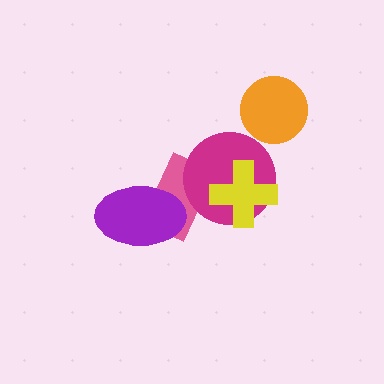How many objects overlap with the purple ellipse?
1 object overlaps with the purple ellipse.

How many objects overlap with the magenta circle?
2 objects overlap with the magenta circle.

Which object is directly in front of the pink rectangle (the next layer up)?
The magenta circle is directly in front of the pink rectangle.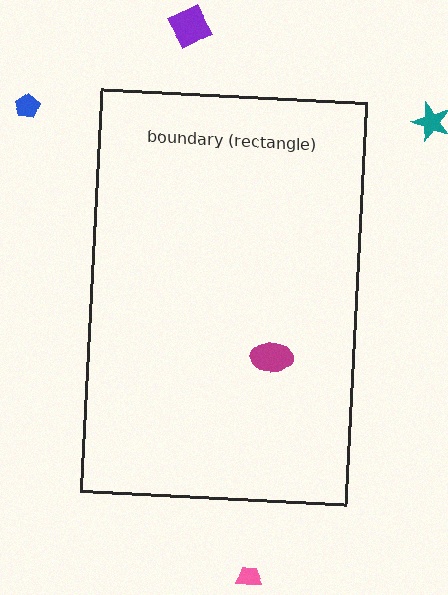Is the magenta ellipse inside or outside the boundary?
Inside.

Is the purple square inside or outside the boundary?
Outside.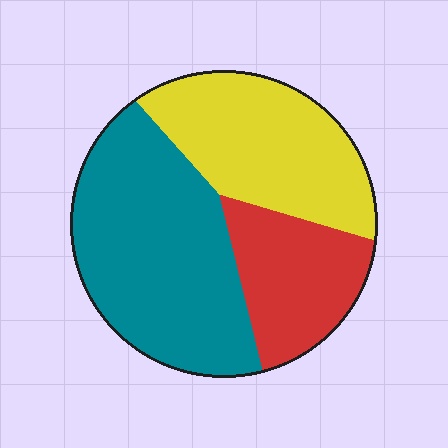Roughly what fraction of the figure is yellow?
Yellow takes up about one third (1/3) of the figure.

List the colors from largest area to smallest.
From largest to smallest: teal, yellow, red.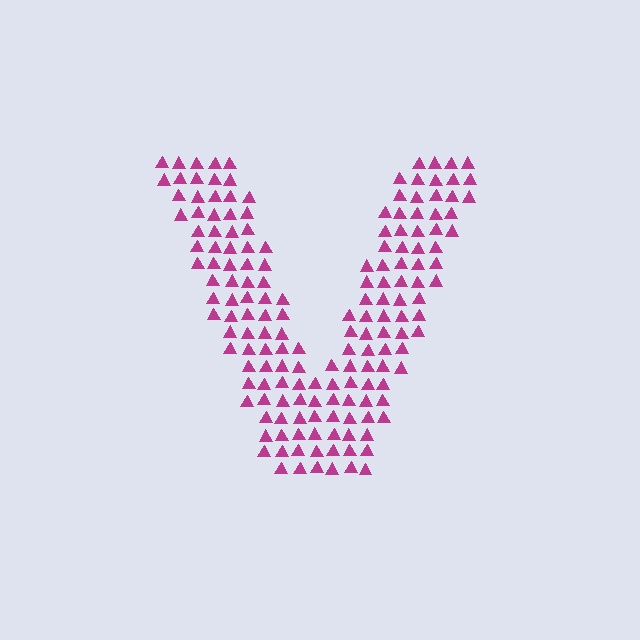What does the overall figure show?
The overall figure shows the letter V.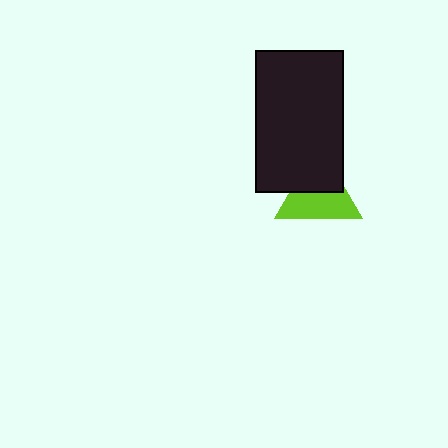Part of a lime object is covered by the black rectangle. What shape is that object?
It is a triangle.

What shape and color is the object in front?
The object in front is a black rectangle.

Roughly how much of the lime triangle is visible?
About half of it is visible (roughly 57%).